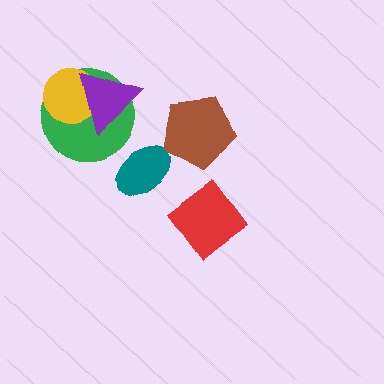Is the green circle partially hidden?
Yes, it is partially covered by another shape.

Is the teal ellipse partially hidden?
No, no other shape covers it.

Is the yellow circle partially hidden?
Yes, it is partially covered by another shape.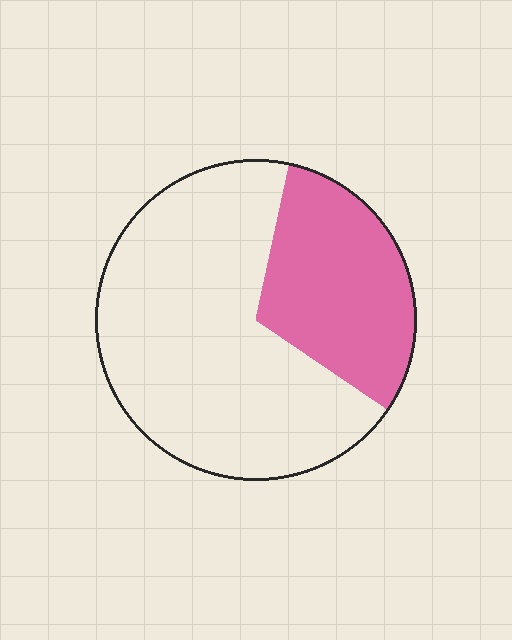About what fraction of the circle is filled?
About one third (1/3).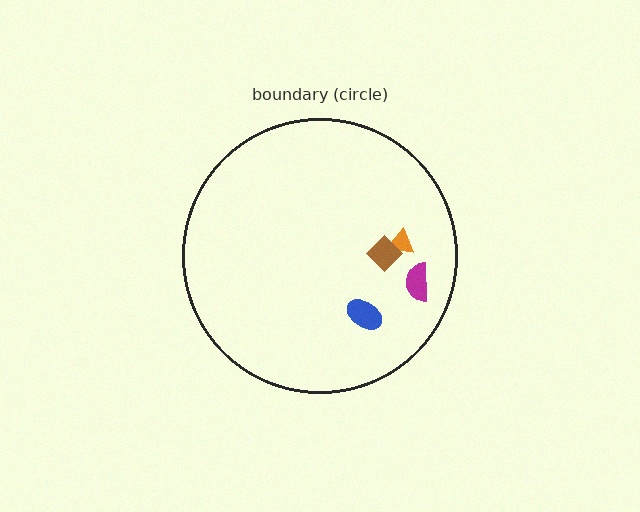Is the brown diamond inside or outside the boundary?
Inside.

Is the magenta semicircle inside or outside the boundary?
Inside.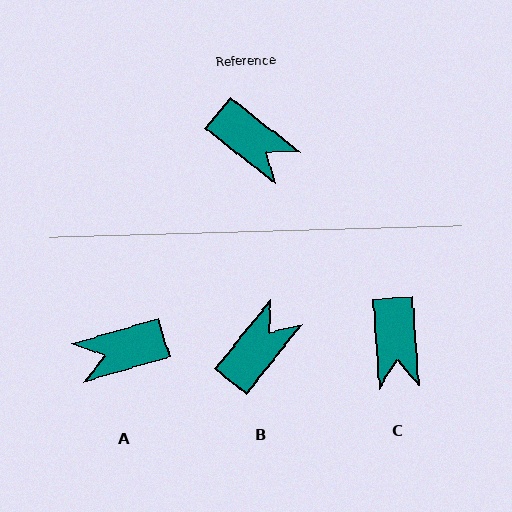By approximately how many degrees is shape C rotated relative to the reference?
Approximately 48 degrees clockwise.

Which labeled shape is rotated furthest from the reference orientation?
A, about 125 degrees away.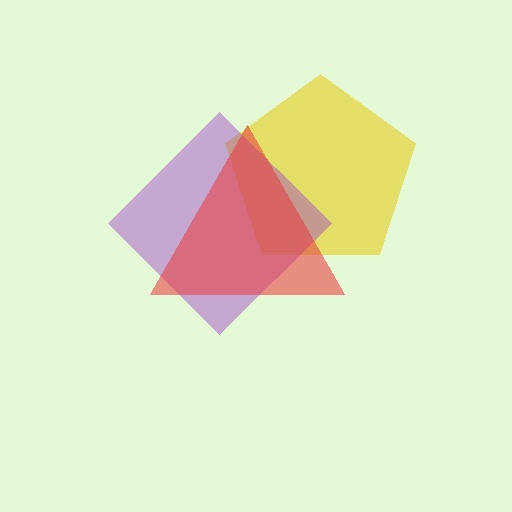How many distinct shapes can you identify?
There are 3 distinct shapes: a yellow pentagon, a purple diamond, a red triangle.